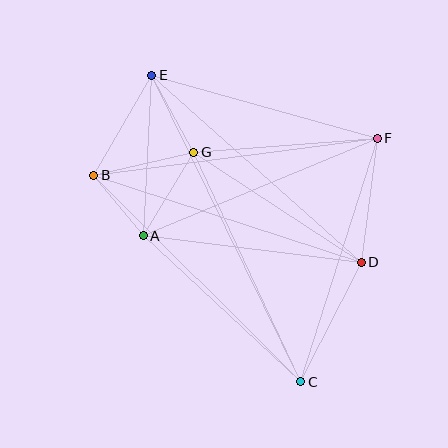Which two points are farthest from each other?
Points C and E are farthest from each other.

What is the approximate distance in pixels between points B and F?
The distance between B and F is approximately 286 pixels.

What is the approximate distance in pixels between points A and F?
The distance between A and F is approximately 254 pixels.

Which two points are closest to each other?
Points A and B are closest to each other.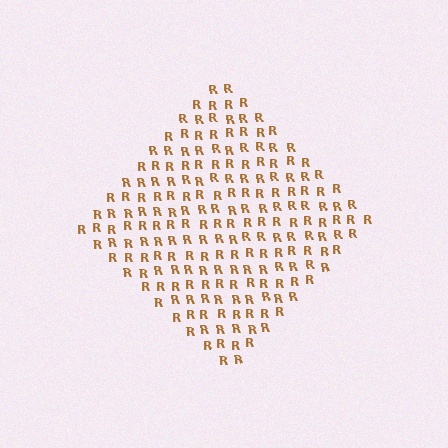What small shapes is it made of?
It is made of small letter R's.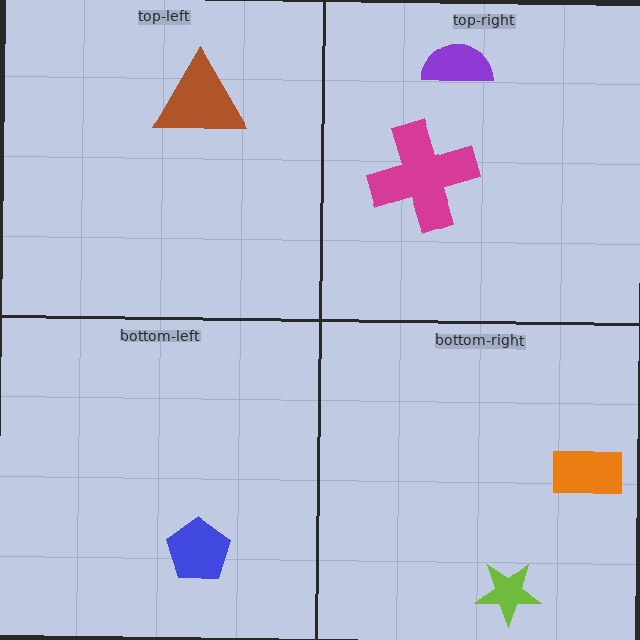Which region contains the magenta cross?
The top-right region.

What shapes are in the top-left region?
The brown triangle.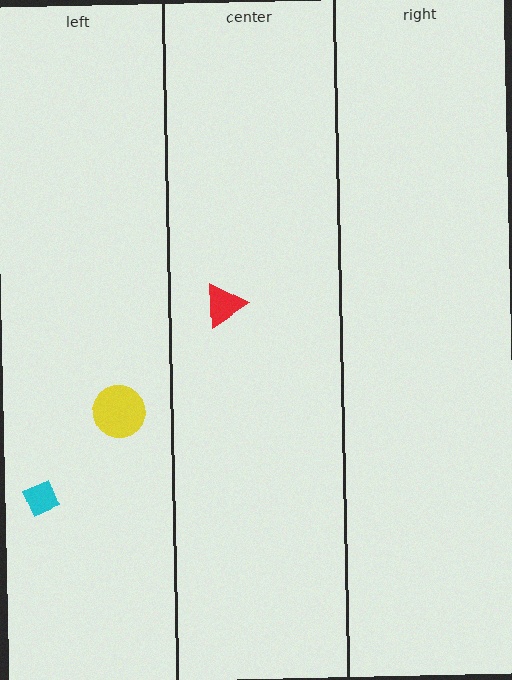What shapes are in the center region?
The red triangle.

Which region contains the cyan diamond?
The left region.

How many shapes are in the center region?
1.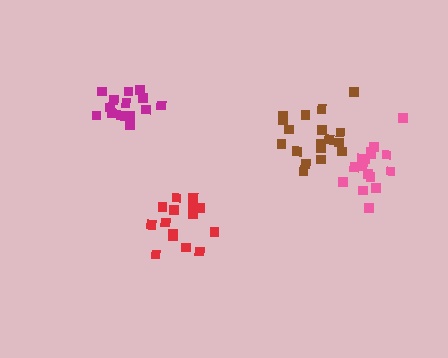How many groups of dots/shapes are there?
There are 4 groups.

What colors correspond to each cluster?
The clusters are colored: brown, pink, magenta, red.